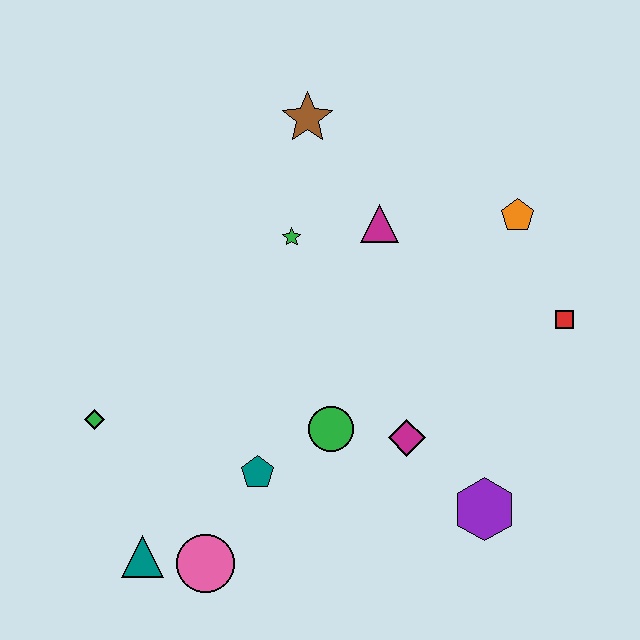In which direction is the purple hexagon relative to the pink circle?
The purple hexagon is to the right of the pink circle.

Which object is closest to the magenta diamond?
The green circle is closest to the magenta diamond.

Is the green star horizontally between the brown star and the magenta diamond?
No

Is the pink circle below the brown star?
Yes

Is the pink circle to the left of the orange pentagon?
Yes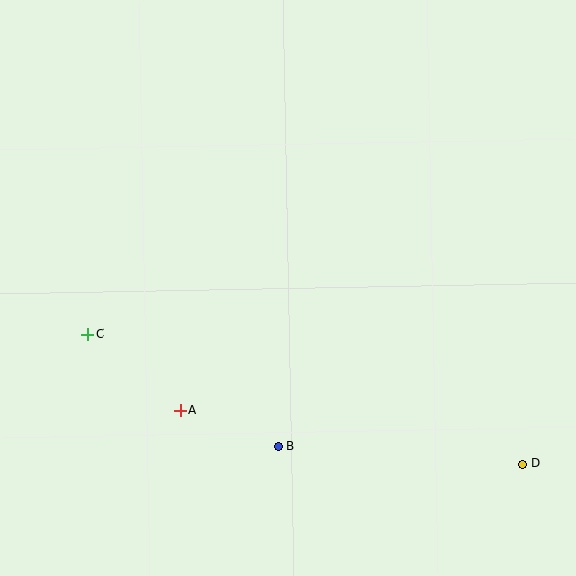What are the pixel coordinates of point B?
Point B is at (278, 447).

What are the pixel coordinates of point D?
Point D is at (523, 464).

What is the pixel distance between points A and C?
The distance between A and C is 120 pixels.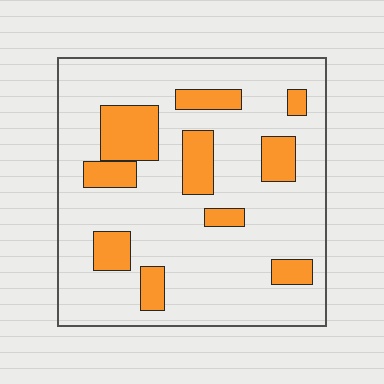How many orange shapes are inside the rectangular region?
10.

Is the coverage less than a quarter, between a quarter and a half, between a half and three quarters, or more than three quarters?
Less than a quarter.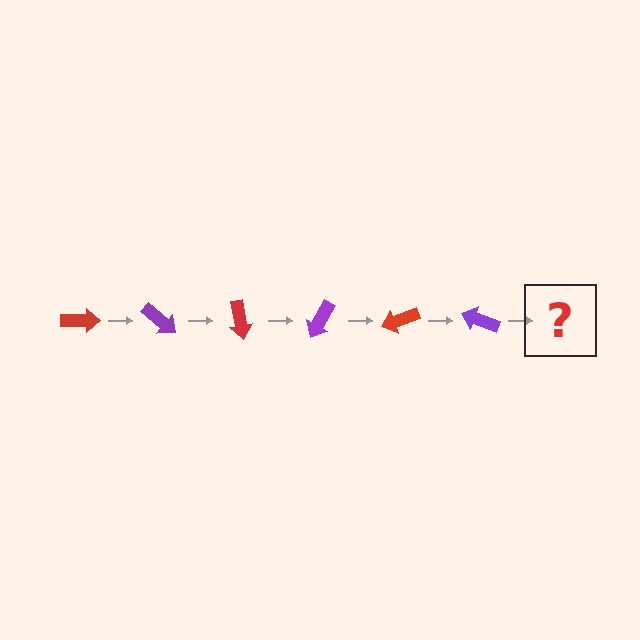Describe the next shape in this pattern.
It should be a red arrow, rotated 240 degrees from the start.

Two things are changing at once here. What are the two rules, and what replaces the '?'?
The two rules are that it rotates 40 degrees each step and the color cycles through red and purple. The '?' should be a red arrow, rotated 240 degrees from the start.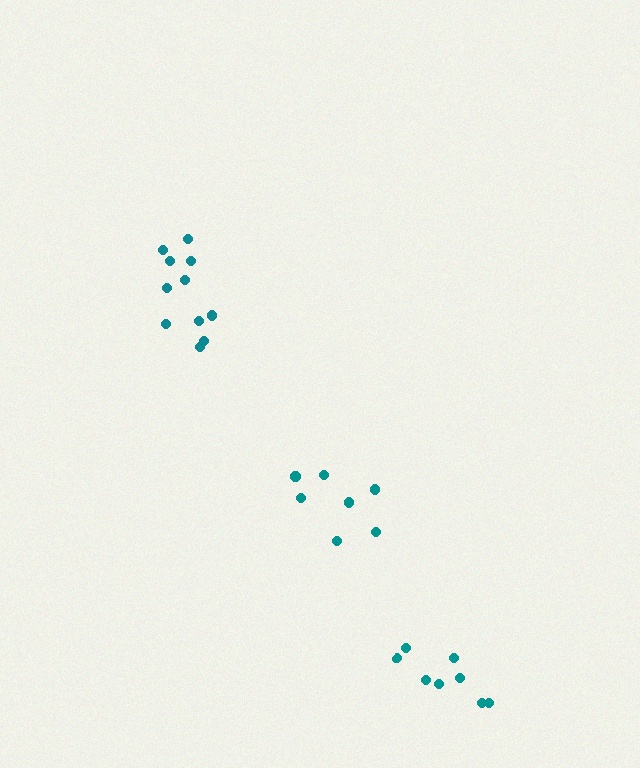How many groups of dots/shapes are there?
There are 3 groups.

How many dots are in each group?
Group 1: 7 dots, Group 2: 8 dots, Group 3: 11 dots (26 total).